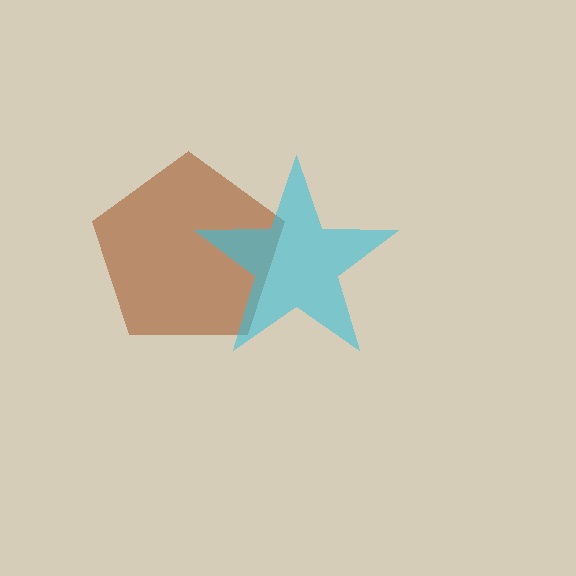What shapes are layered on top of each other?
The layered shapes are: a brown pentagon, a cyan star.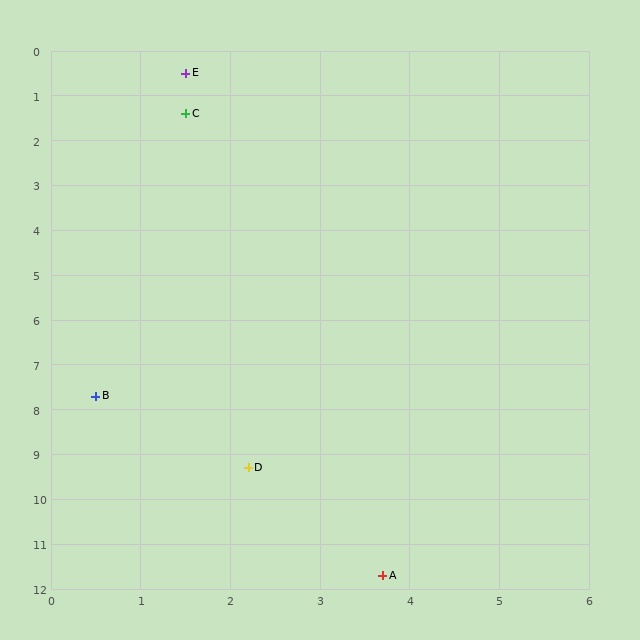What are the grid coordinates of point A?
Point A is at approximately (3.7, 11.7).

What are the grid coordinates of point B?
Point B is at approximately (0.5, 7.7).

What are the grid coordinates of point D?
Point D is at approximately (2.2, 9.3).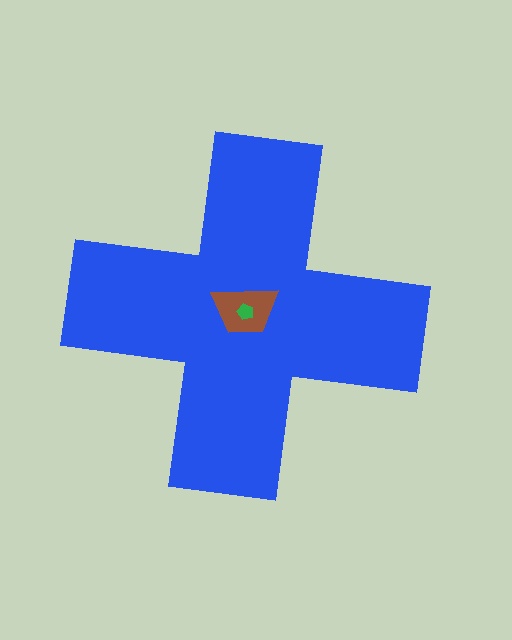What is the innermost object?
The green pentagon.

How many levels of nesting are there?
3.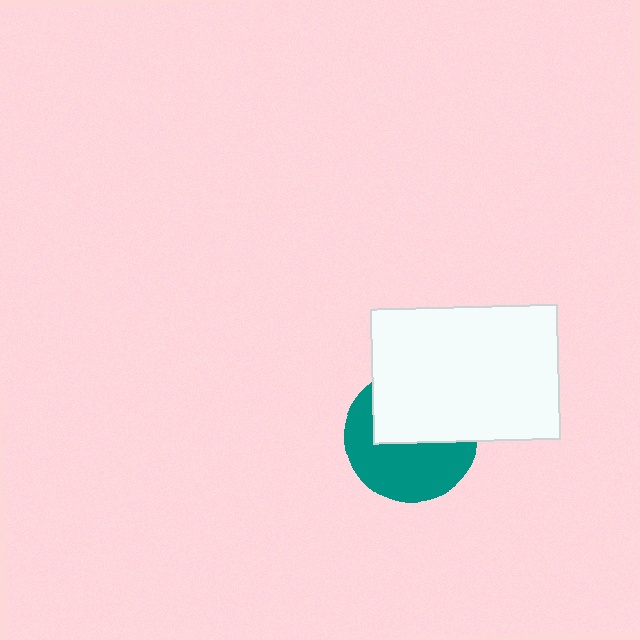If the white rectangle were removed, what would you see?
You would see the complete teal circle.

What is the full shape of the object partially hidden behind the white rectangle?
The partially hidden object is a teal circle.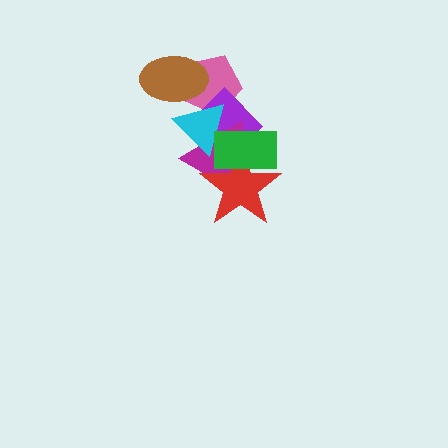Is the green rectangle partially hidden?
No, no other shape covers it.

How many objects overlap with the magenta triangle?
4 objects overlap with the magenta triangle.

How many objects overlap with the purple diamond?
5 objects overlap with the purple diamond.